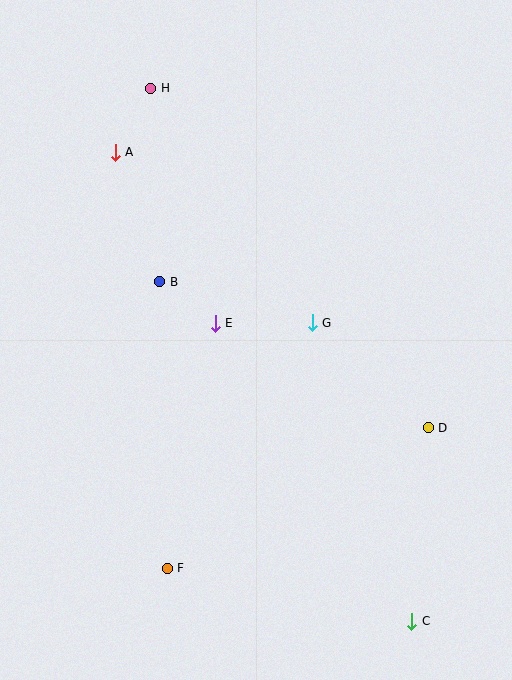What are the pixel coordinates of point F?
Point F is at (167, 568).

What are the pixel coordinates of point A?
Point A is at (115, 152).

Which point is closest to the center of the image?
Point E at (215, 323) is closest to the center.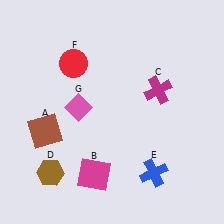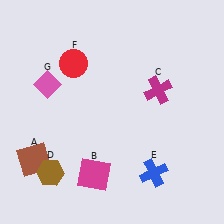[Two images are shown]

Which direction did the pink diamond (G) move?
The pink diamond (G) moved left.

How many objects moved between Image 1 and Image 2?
2 objects moved between the two images.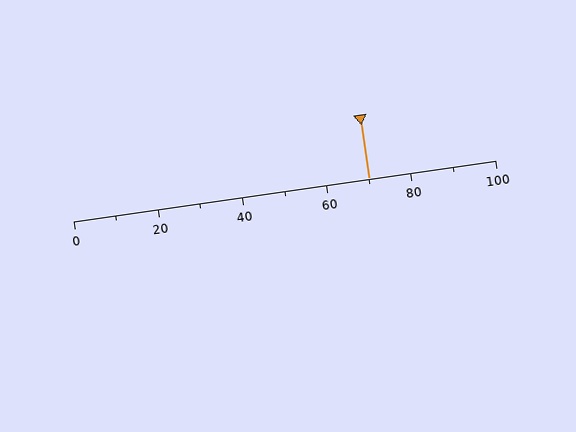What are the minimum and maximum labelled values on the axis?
The axis runs from 0 to 100.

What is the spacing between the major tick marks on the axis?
The major ticks are spaced 20 apart.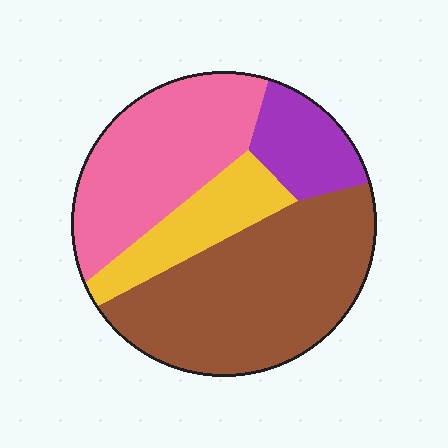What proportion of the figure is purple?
Purple covers 12% of the figure.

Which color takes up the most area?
Brown, at roughly 45%.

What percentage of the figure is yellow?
Yellow covers around 15% of the figure.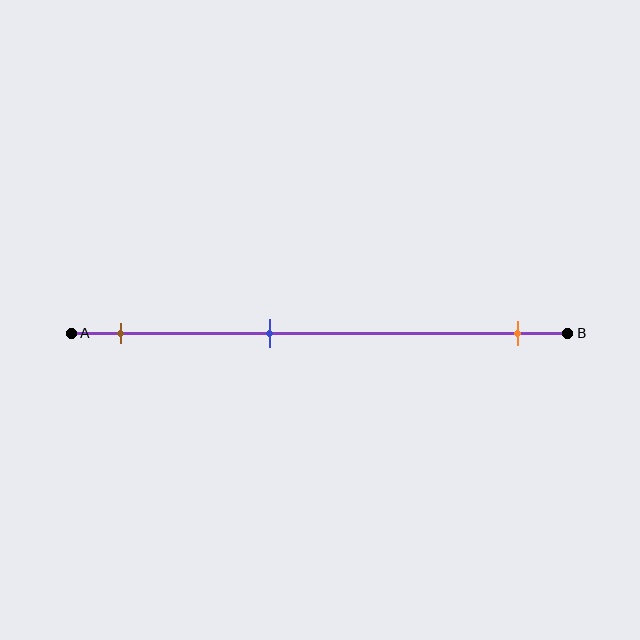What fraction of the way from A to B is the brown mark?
The brown mark is approximately 10% (0.1) of the way from A to B.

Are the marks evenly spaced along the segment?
No, the marks are not evenly spaced.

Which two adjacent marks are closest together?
The brown and blue marks are the closest adjacent pair.